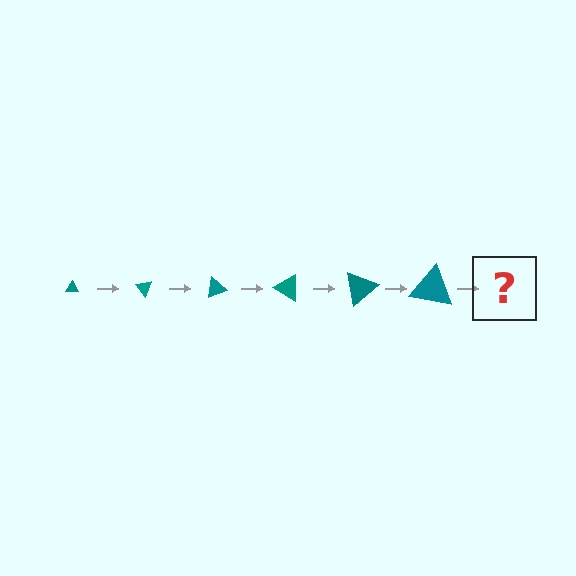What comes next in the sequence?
The next element should be a triangle, larger than the previous one and rotated 300 degrees from the start.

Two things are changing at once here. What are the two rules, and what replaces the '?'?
The two rules are that the triangle grows larger each step and it rotates 50 degrees each step. The '?' should be a triangle, larger than the previous one and rotated 300 degrees from the start.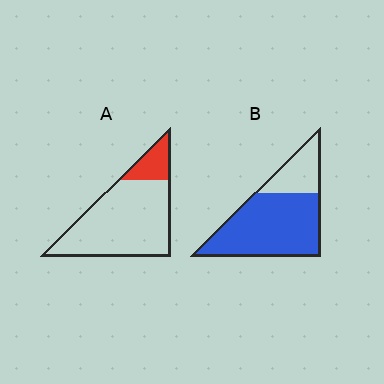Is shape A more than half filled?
No.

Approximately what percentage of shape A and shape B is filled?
A is approximately 15% and B is approximately 75%.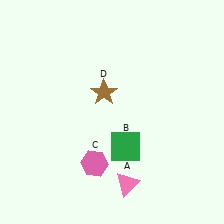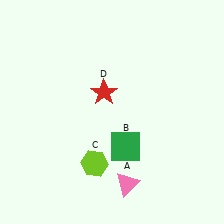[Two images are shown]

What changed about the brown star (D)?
In Image 1, D is brown. In Image 2, it changed to red.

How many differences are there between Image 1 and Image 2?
There are 2 differences between the two images.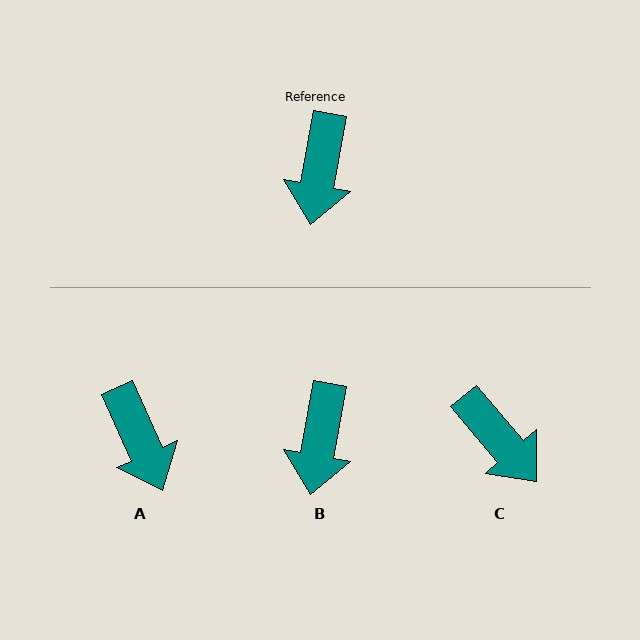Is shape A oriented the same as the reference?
No, it is off by about 34 degrees.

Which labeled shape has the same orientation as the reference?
B.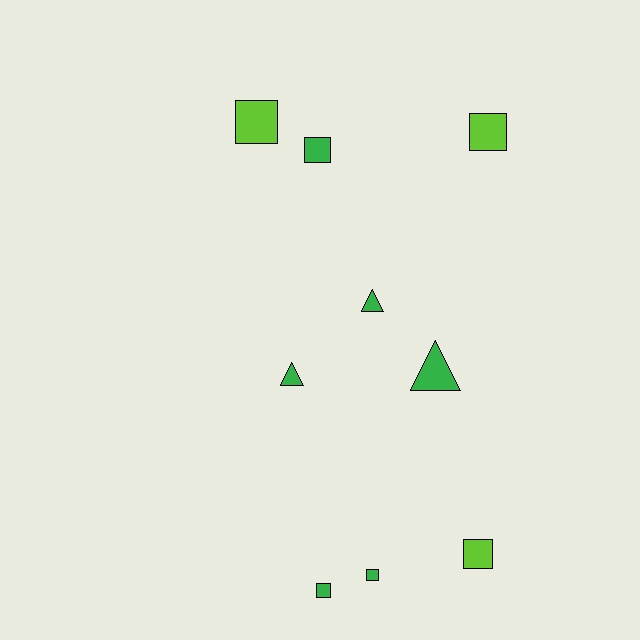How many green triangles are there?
There are 3 green triangles.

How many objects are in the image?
There are 9 objects.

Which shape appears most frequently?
Square, with 6 objects.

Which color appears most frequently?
Green, with 6 objects.